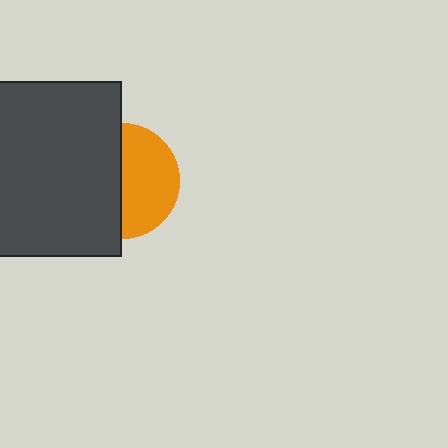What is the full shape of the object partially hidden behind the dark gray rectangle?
The partially hidden object is an orange circle.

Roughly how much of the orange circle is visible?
About half of it is visible (roughly 50%).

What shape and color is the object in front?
The object in front is a dark gray rectangle.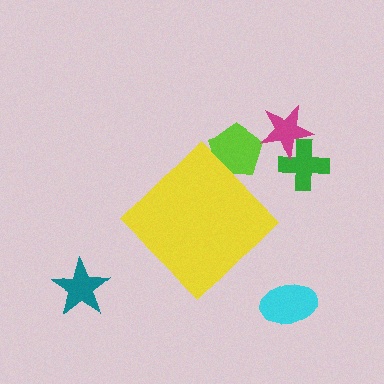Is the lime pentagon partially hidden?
Yes, the lime pentagon is partially hidden behind the yellow diamond.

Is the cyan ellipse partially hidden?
No, the cyan ellipse is fully visible.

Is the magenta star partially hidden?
No, the magenta star is fully visible.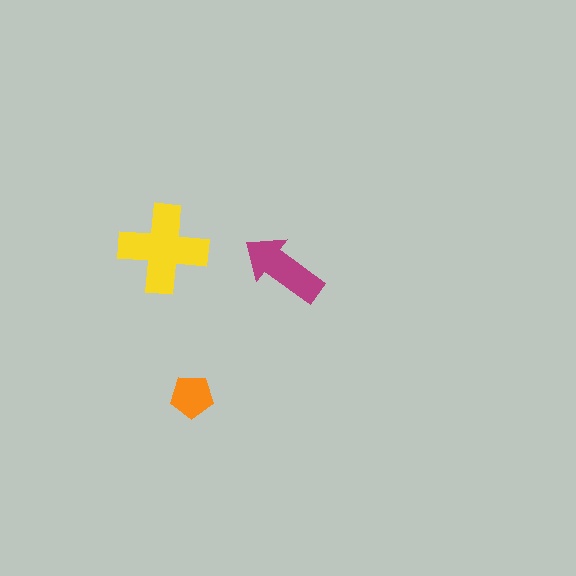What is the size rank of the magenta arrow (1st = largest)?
2nd.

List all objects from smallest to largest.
The orange pentagon, the magenta arrow, the yellow cross.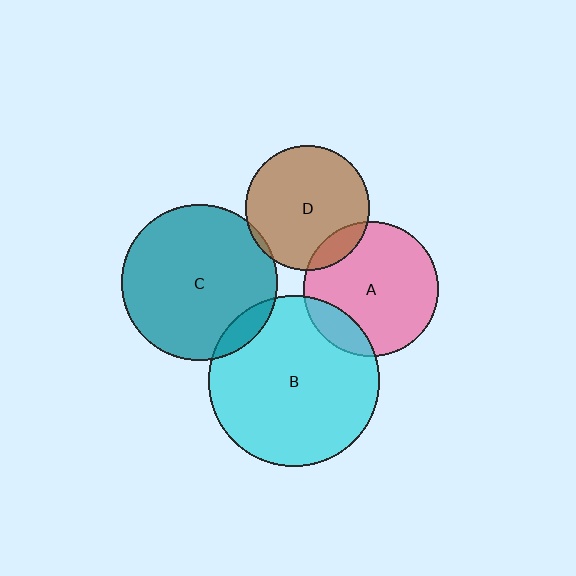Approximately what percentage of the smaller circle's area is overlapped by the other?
Approximately 10%.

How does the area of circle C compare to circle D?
Approximately 1.6 times.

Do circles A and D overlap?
Yes.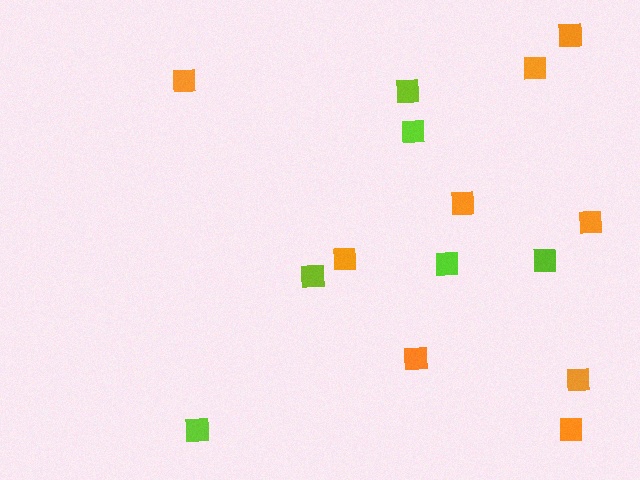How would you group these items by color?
There are 2 groups: one group of orange squares (9) and one group of lime squares (6).